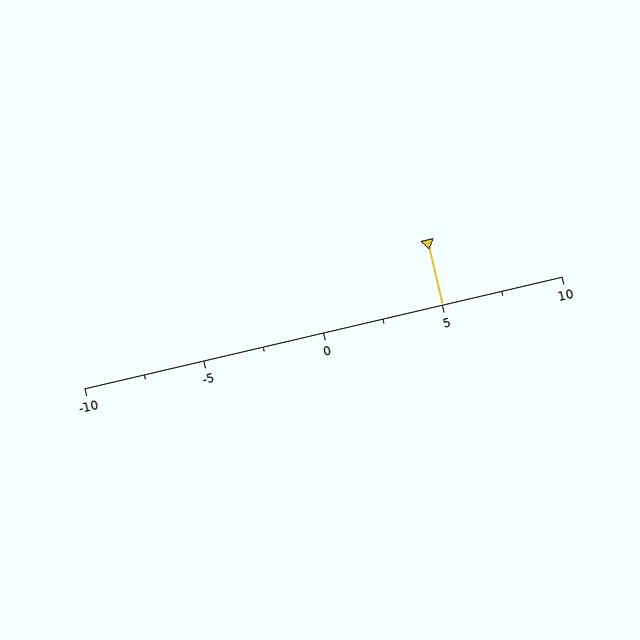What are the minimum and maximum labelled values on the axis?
The axis runs from -10 to 10.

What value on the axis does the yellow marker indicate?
The marker indicates approximately 5.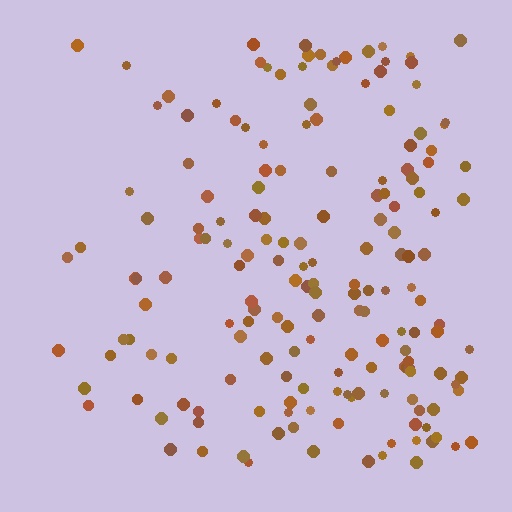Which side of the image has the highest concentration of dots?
The right.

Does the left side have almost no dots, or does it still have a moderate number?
Still a moderate number, just noticeably fewer than the right.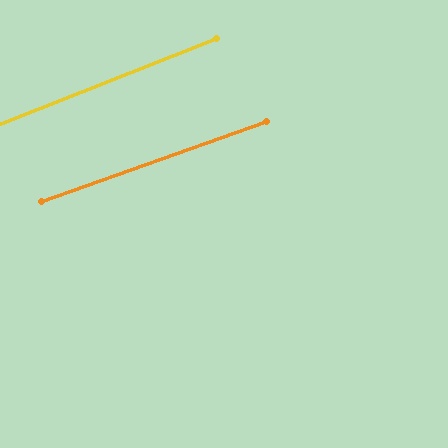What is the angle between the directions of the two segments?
Approximately 2 degrees.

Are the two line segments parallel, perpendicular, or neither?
Parallel — their directions differ by only 1.9°.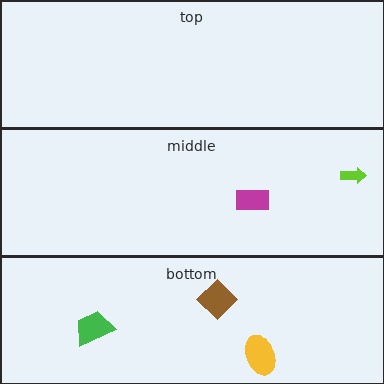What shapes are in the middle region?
The lime arrow, the magenta rectangle.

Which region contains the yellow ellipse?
The bottom region.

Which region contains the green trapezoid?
The bottom region.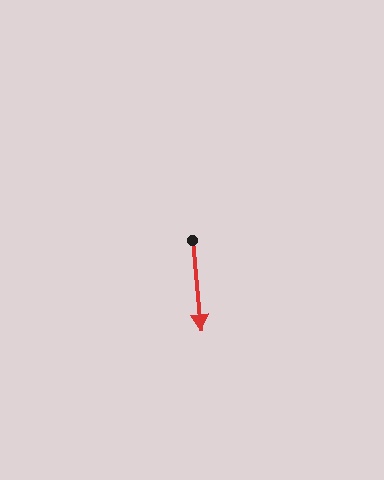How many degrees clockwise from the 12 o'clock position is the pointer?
Approximately 175 degrees.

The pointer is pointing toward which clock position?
Roughly 6 o'clock.